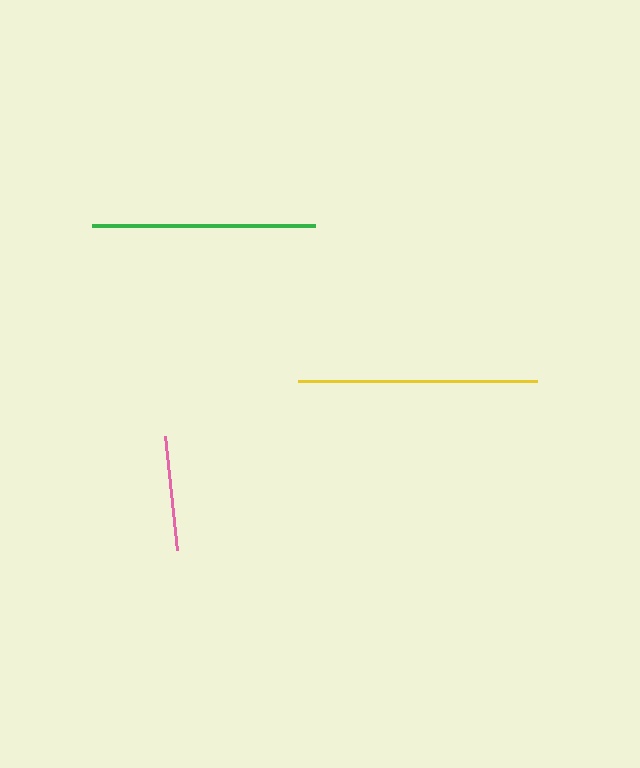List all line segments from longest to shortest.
From longest to shortest: yellow, green, pink.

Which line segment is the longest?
The yellow line is the longest at approximately 239 pixels.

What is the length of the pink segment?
The pink segment is approximately 115 pixels long.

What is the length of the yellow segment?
The yellow segment is approximately 239 pixels long.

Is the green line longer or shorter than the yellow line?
The yellow line is longer than the green line.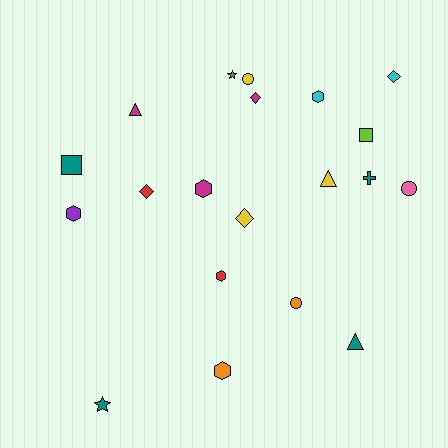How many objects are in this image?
There are 20 objects.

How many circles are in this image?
There are 3 circles.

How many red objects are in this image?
There are 2 red objects.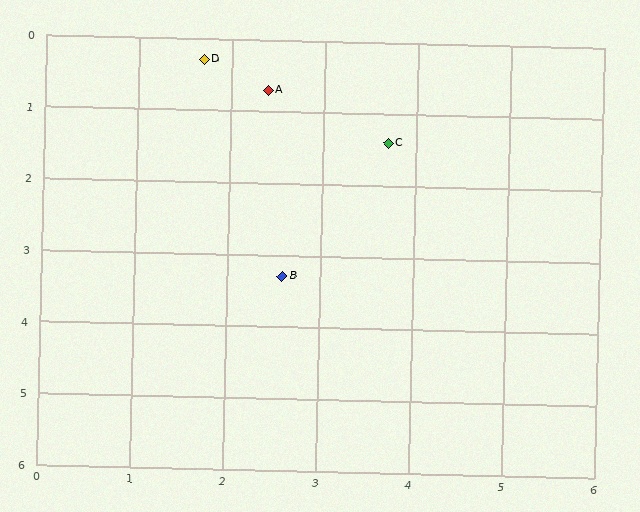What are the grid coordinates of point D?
Point D is at approximately (1.7, 0.3).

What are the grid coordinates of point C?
Point C is at approximately (3.7, 1.4).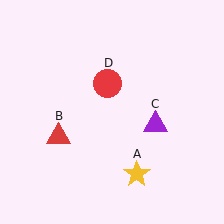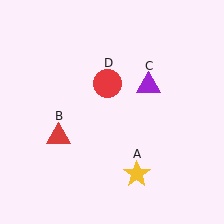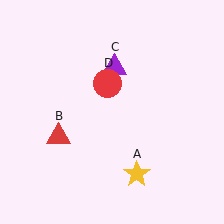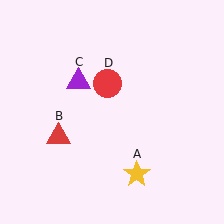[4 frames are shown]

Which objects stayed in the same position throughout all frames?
Yellow star (object A) and red triangle (object B) and red circle (object D) remained stationary.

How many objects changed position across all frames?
1 object changed position: purple triangle (object C).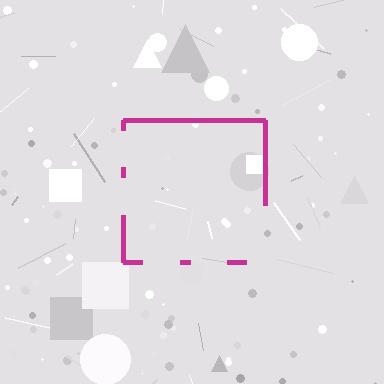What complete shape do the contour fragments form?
The contour fragments form a square.